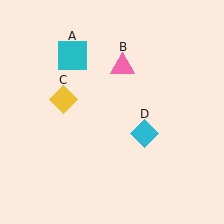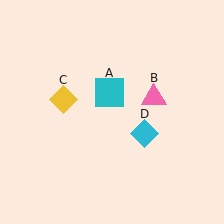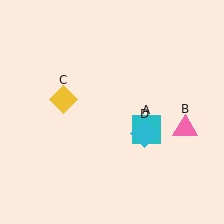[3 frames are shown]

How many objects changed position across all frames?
2 objects changed position: cyan square (object A), pink triangle (object B).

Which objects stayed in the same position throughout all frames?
Yellow diamond (object C) and cyan diamond (object D) remained stationary.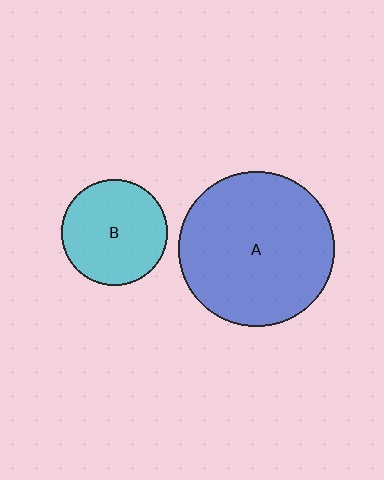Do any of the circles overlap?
No, none of the circles overlap.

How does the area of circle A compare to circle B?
Approximately 2.1 times.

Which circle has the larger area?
Circle A (blue).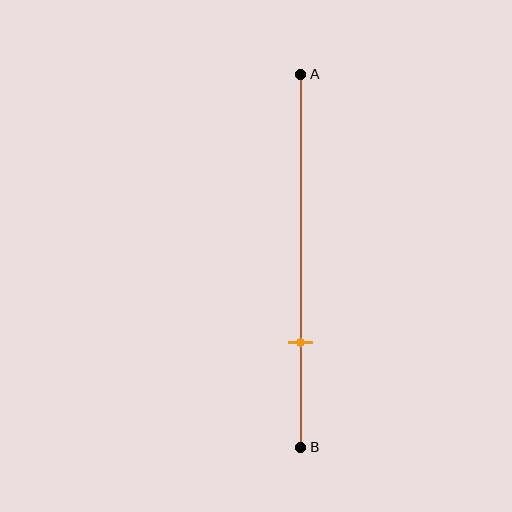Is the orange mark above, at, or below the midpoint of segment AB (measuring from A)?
The orange mark is below the midpoint of segment AB.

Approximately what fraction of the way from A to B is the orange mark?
The orange mark is approximately 70% of the way from A to B.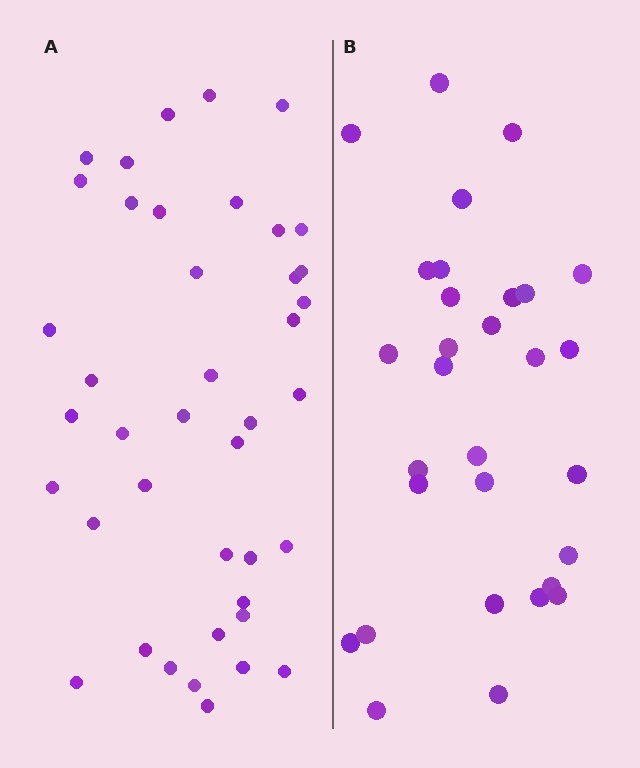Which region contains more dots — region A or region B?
Region A (the left region) has more dots.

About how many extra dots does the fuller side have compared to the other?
Region A has roughly 12 or so more dots than region B.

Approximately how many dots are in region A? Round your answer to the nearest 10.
About 40 dots. (The exact count is 41, which rounds to 40.)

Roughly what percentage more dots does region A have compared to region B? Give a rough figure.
About 35% more.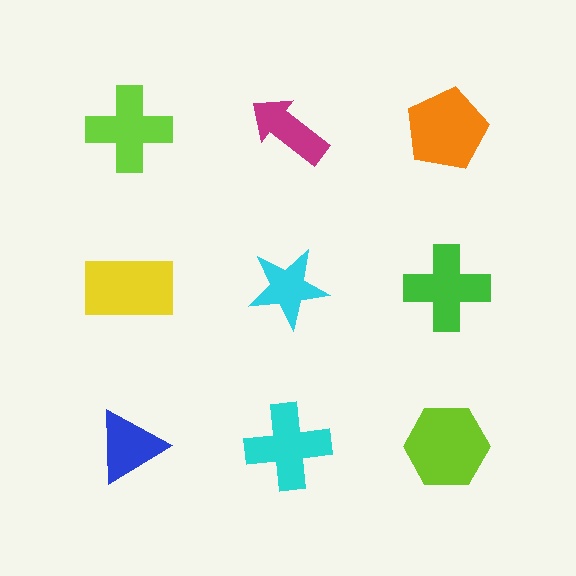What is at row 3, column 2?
A cyan cross.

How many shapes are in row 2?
3 shapes.